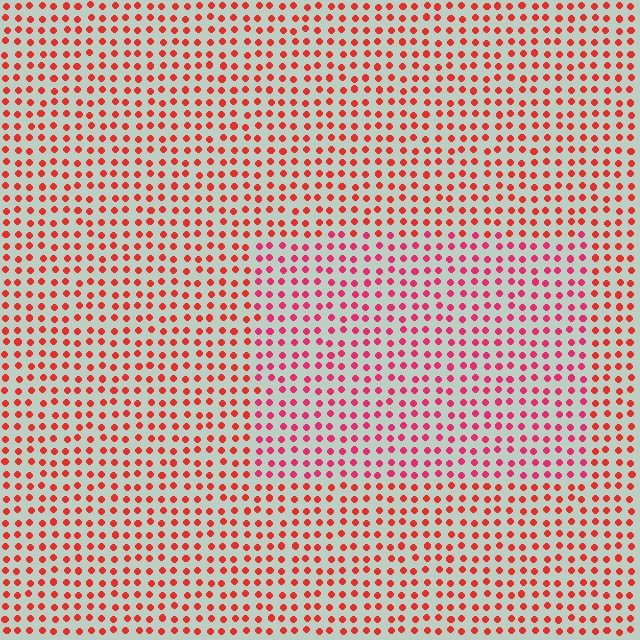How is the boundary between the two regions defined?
The boundary is defined purely by a slight shift in hue (about 23 degrees). Spacing, size, and orientation are identical on both sides.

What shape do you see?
I see a rectangle.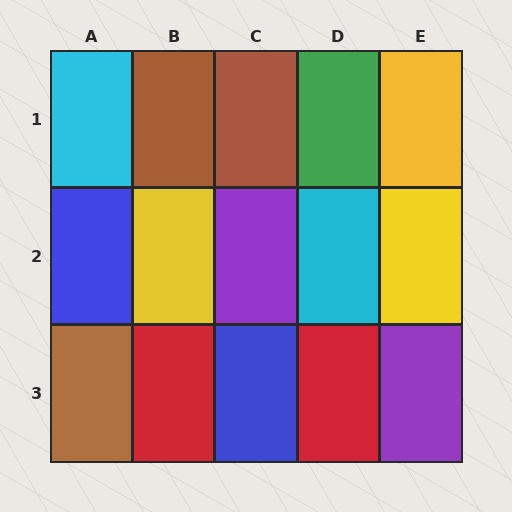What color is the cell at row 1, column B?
Brown.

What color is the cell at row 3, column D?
Red.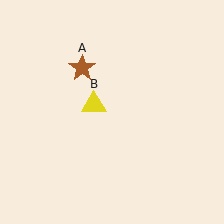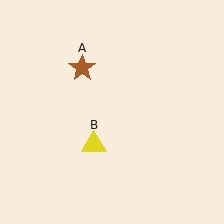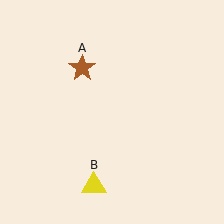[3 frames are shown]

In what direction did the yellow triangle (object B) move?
The yellow triangle (object B) moved down.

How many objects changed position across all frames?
1 object changed position: yellow triangle (object B).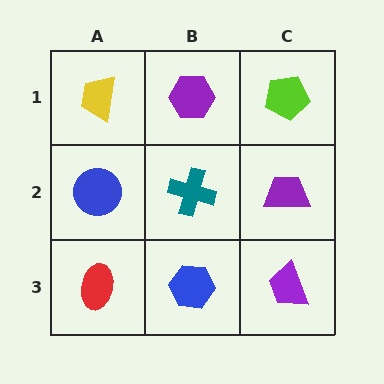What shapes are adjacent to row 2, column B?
A purple hexagon (row 1, column B), a blue hexagon (row 3, column B), a blue circle (row 2, column A), a purple trapezoid (row 2, column C).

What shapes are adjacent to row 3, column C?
A purple trapezoid (row 2, column C), a blue hexagon (row 3, column B).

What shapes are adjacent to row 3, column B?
A teal cross (row 2, column B), a red ellipse (row 3, column A), a purple trapezoid (row 3, column C).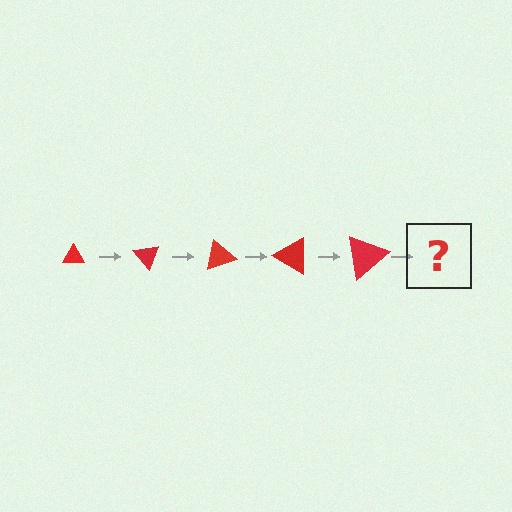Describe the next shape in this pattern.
It should be a triangle, larger than the previous one and rotated 250 degrees from the start.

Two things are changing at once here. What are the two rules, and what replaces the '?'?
The two rules are that the triangle grows larger each step and it rotates 50 degrees each step. The '?' should be a triangle, larger than the previous one and rotated 250 degrees from the start.